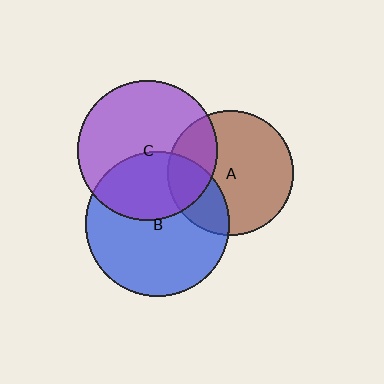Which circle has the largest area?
Circle B (blue).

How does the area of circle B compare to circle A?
Approximately 1.3 times.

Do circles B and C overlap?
Yes.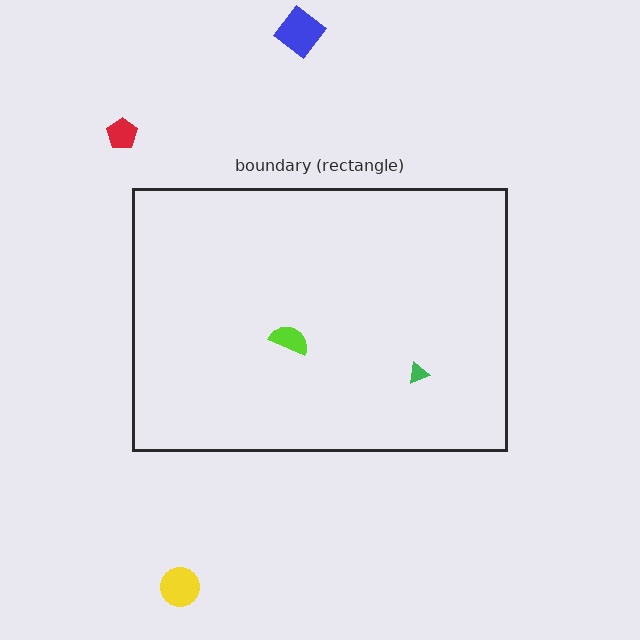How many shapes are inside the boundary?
2 inside, 3 outside.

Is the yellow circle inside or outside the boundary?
Outside.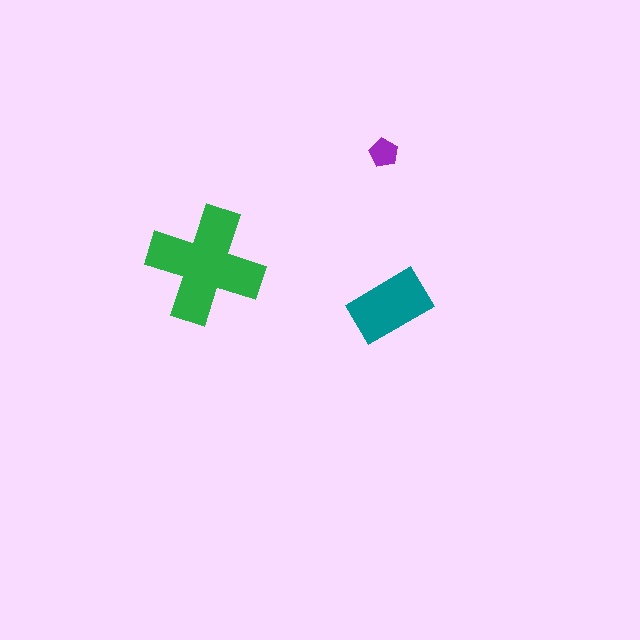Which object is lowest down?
The teal rectangle is bottommost.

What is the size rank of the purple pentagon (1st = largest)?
3rd.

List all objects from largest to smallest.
The green cross, the teal rectangle, the purple pentagon.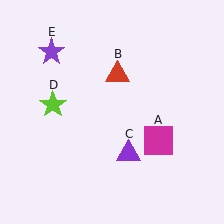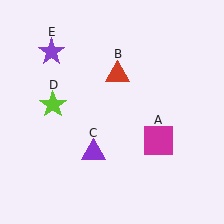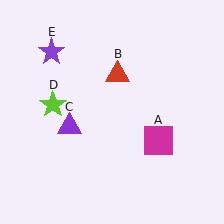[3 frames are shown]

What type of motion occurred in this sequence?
The purple triangle (object C) rotated clockwise around the center of the scene.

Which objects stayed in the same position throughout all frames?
Magenta square (object A) and red triangle (object B) and lime star (object D) and purple star (object E) remained stationary.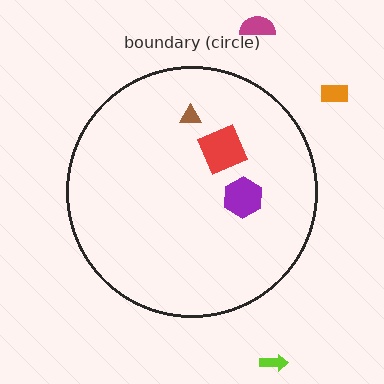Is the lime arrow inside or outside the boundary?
Outside.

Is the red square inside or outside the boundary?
Inside.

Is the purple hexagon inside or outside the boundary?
Inside.